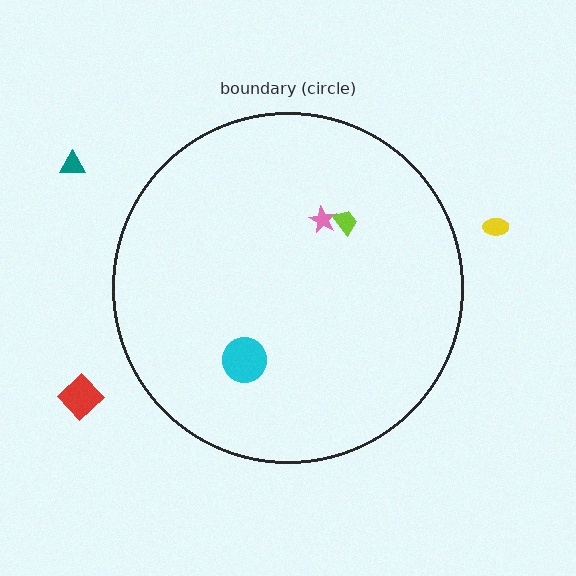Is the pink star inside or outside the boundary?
Inside.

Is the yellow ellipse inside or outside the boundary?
Outside.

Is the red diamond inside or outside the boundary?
Outside.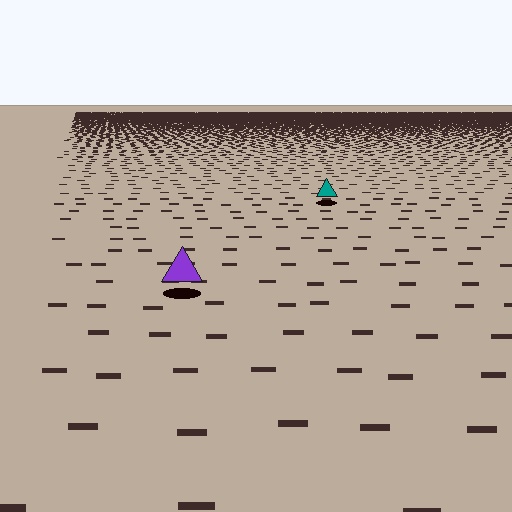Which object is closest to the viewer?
The purple triangle is closest. The texture marks near it are larger and more spread out.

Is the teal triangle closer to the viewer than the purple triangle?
No. The purple triangle is closer — you can tell from the texture gradient: the ground texture is coarser near it.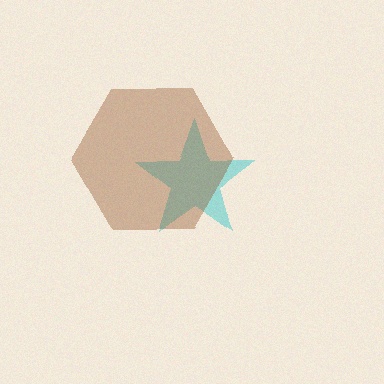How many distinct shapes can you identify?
There are 2 distinct shapes: a cyan star, a brown hexagon.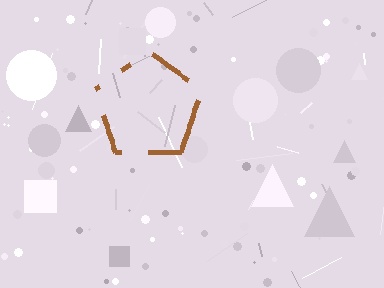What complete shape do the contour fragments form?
The contour fragments form a pentagon.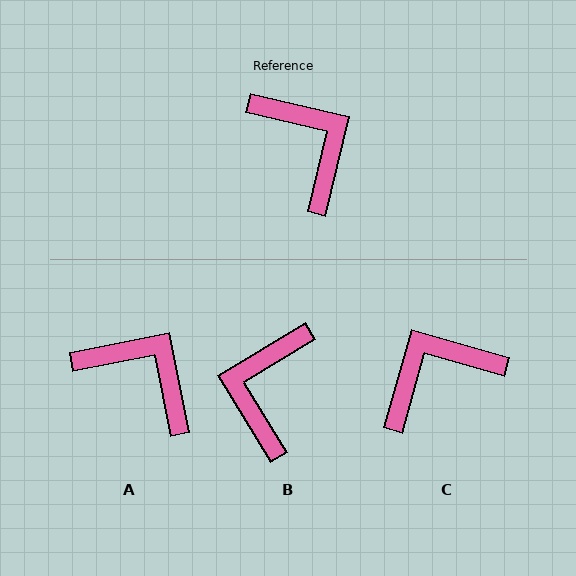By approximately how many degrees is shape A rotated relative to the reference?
Approximately 25 degrees counter-clockwise.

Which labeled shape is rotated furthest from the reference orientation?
B, about 135 degrees away.